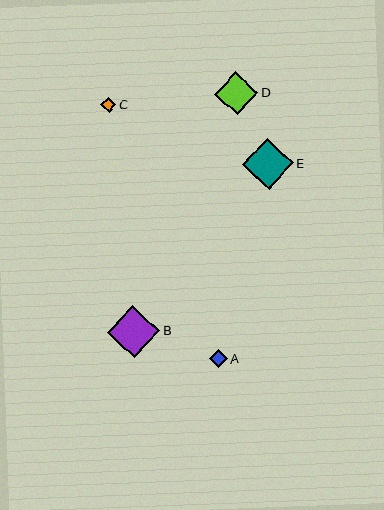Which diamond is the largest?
Diamond B is the largest with a size of approximately 52 pixels.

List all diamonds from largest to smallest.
From largest to smallest: B, E, D, A, C.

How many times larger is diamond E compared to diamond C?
Diamond E is approximately 3.3 times the size of diamond C.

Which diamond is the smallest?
Diamond C is the smallest with a size of approximately 15 pixels.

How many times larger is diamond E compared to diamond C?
Diamond E is approximately 3.3 times the size of diamond C.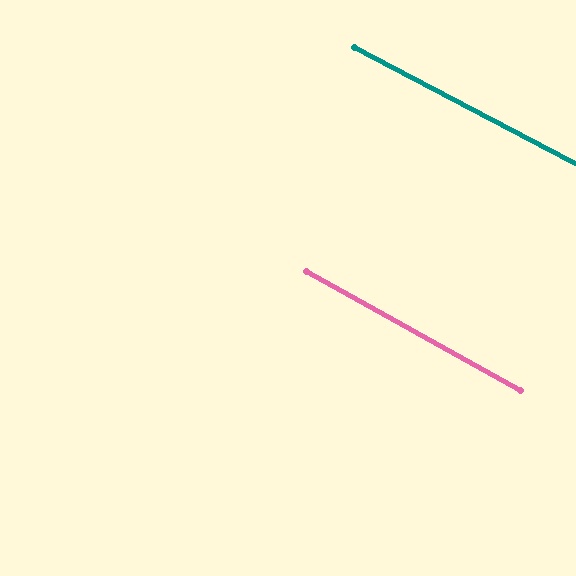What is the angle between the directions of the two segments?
Approximately 1 degree.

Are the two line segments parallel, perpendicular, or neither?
Parallel — their directions differ by only 1.5°.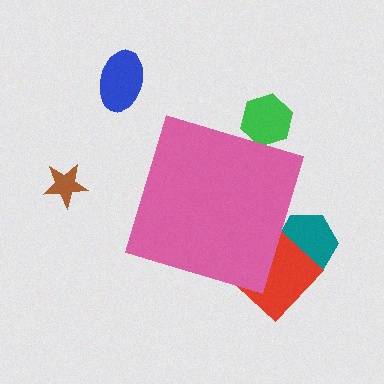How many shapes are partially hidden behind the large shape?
3 shapes are partially hidden.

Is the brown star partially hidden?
No, the brown star is fully visible.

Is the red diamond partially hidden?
Yes, the red diamond is partially hidden behind the pink diamond.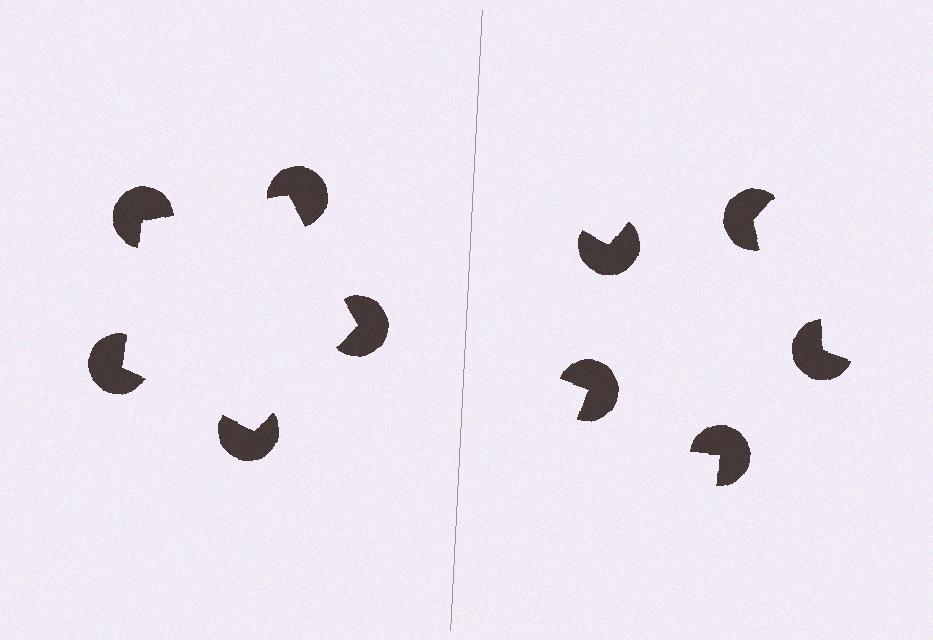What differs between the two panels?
The pac-man discs are positioned identically on both sides; only the wedge orientations differ. On the left they align to a pentagon; on the right they are misaligned.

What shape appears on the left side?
An illusory pentagon.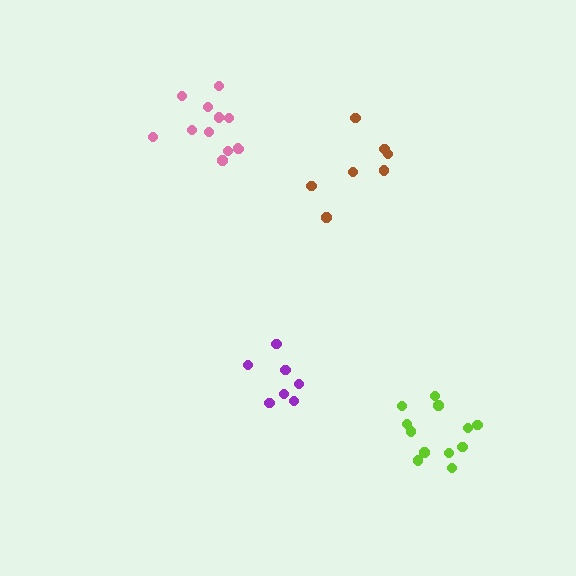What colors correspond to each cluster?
The clusters are colored: pink, purple, brown, lime.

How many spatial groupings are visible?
There are 4 spatial groupings.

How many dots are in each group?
Group 1: 12 dots, Group 2: 7 dots, Group 3: 7 dots, Group 4: 12 dots (38 total).